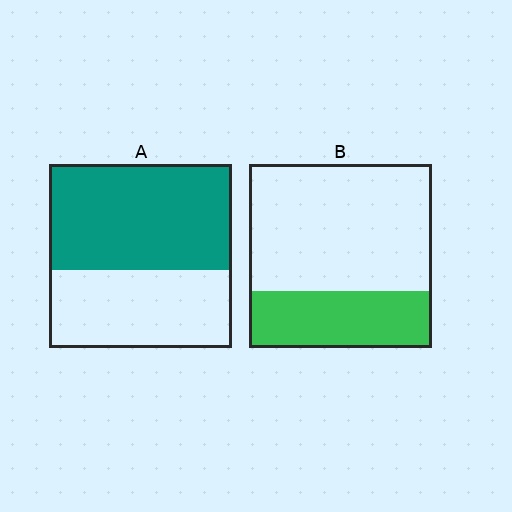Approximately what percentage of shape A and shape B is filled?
A is approximately 60% and B is approximately 30%.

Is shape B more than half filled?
No.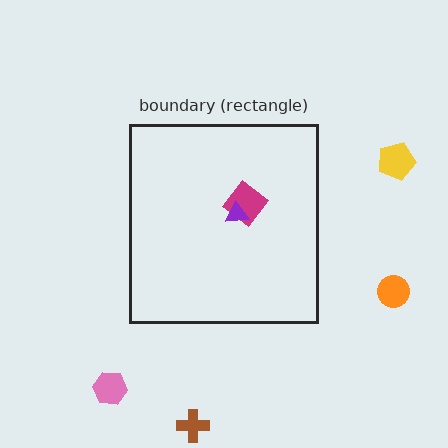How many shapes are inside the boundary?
2 inside, 4 outside.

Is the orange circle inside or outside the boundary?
Outside.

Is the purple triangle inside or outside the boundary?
Inside.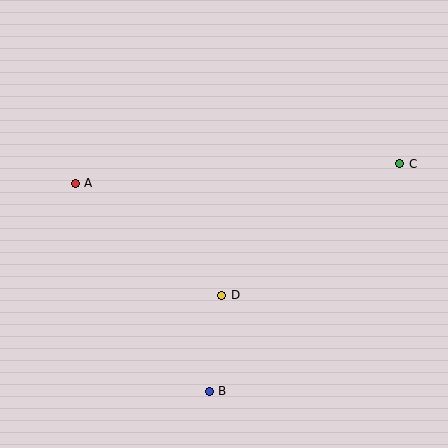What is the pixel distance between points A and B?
The distance between A and B is 247 pixels.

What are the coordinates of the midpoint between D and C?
The midpoint between D and C is at (311, 230).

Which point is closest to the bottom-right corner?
Point B is closest to the bottom-right corner.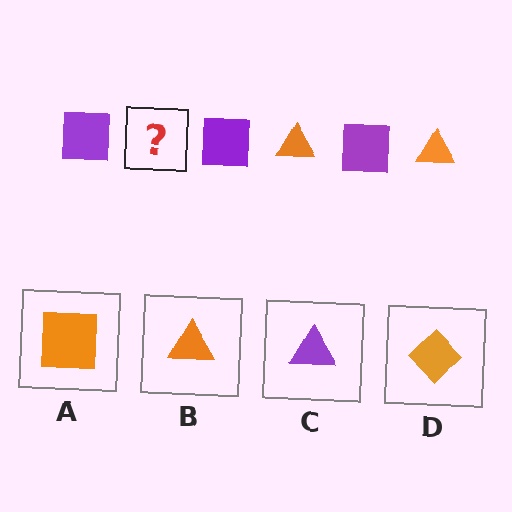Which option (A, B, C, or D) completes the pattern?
B.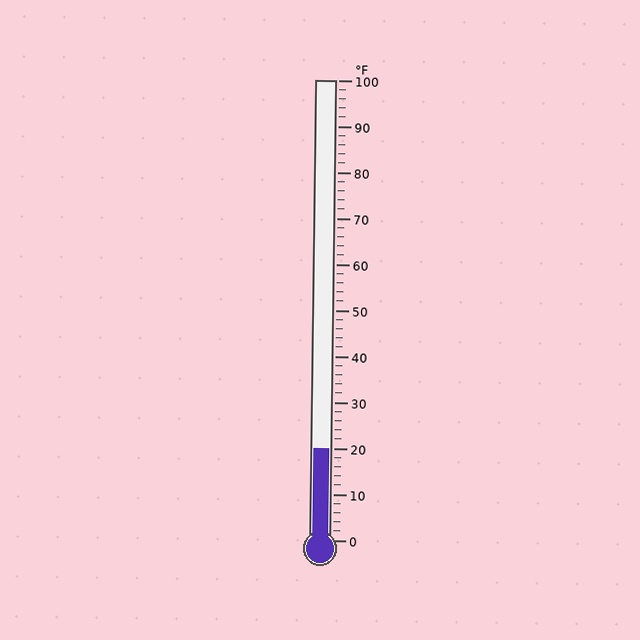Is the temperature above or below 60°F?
The temperature is below 60°F.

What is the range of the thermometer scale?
The thermometer scale ranges from 0°F to 100°F.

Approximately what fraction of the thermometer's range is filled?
The thermometer is filled to approximately 20% of its range.